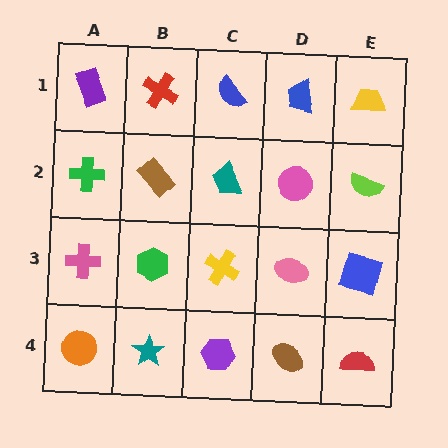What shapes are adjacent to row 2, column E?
A yellow trapezoid (row 1, column E), a blue square (row 3, column E), a pink circle (row 2, column D).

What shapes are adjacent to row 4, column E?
A blue square (row 3, column E), a brown ellipse (row 4, column D).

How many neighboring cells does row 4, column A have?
2.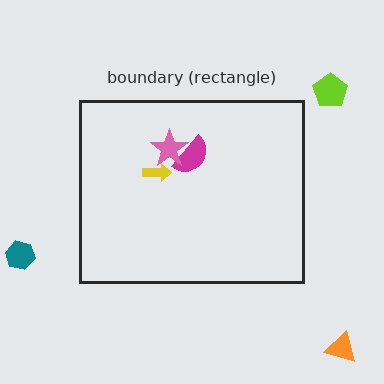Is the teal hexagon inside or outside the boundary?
Outside.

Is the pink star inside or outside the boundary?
Inside.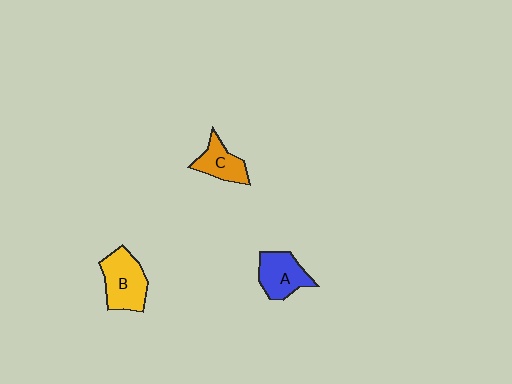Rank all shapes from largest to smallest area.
From largest to smallest: B (yellow), A (blue), C (orange).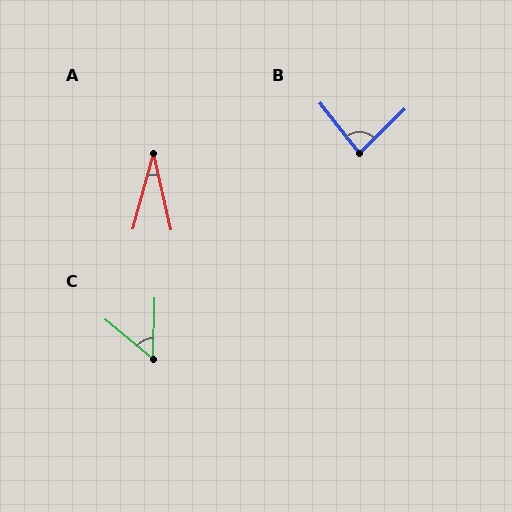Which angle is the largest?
B, at approximately 84 degrees.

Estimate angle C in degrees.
Approximately 52 degrees.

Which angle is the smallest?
A, at approximately 28 degrees.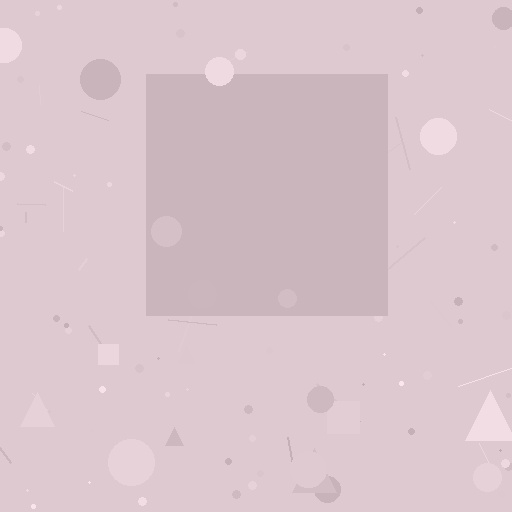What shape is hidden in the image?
A square is hidden in the image.